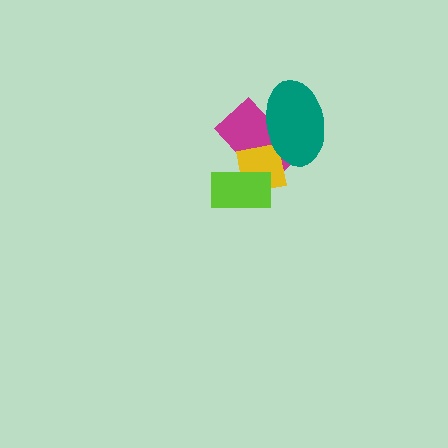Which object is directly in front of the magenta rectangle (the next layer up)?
The yellow square is directly in front of the magenta rectangle.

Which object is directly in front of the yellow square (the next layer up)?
The teal ellipse is directly in front of the yellow square.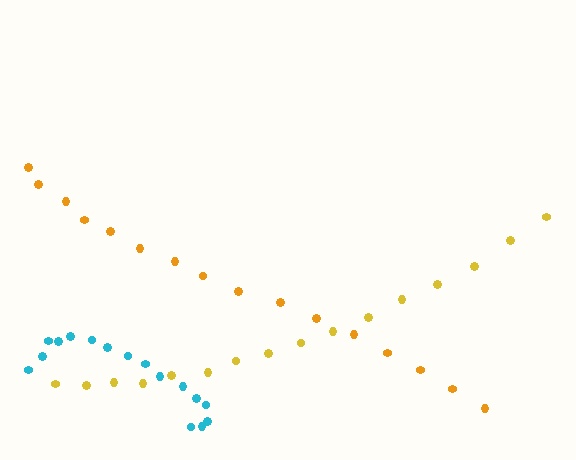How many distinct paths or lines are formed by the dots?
There are 3 distinct paths.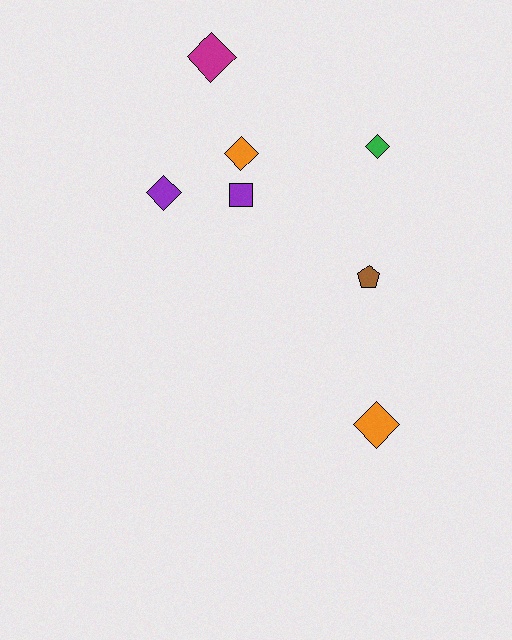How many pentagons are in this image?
There is 1 pentagon.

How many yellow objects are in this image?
There are no yellow objects.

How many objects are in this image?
There are 7 objects.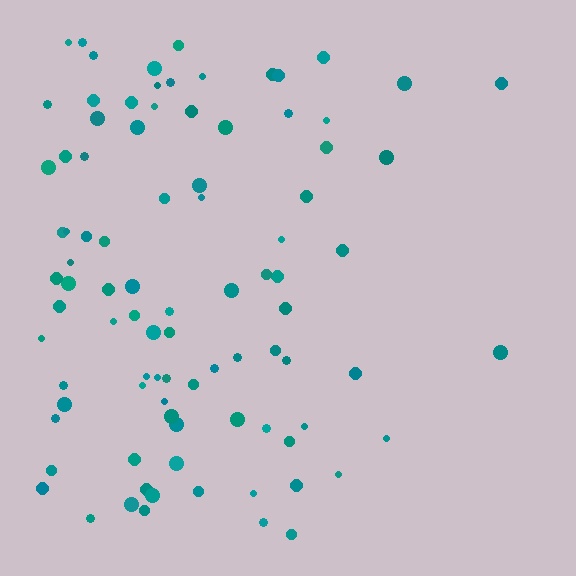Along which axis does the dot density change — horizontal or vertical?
Horizontal.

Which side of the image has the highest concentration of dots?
The left.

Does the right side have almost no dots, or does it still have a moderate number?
Still a moderate number, just noticeably fewer than the left.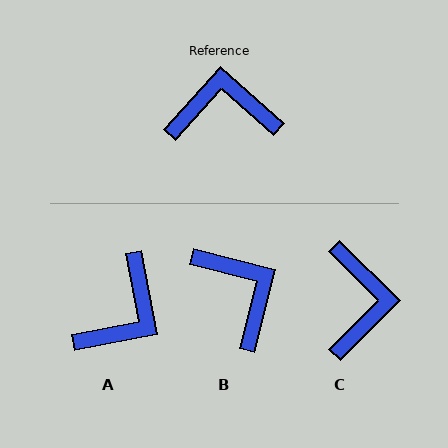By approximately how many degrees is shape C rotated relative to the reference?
Approximately 93 degrees clockwise.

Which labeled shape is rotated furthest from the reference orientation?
A, about 127 degrees away.